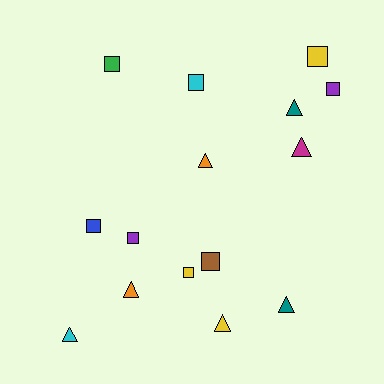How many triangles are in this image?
There are 7 triangles.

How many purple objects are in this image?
There are 2 purple objects.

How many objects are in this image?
There are 15 objects.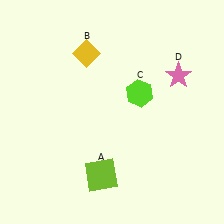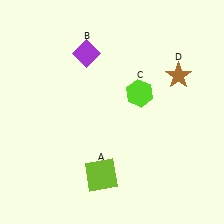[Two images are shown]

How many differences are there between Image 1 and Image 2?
There are 2 differences between the two images.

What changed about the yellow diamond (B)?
In Image 1, B is yellow. In Image 2, it changed to purple.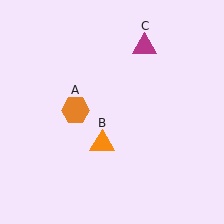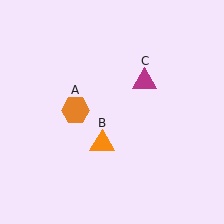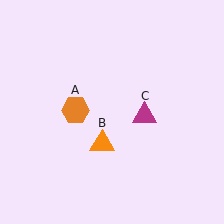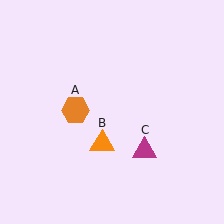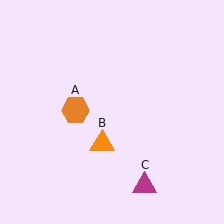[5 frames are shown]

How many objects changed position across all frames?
1 object changed position: magenta triangle (object C).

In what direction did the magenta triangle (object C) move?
The magenta triangle (object C) moved down.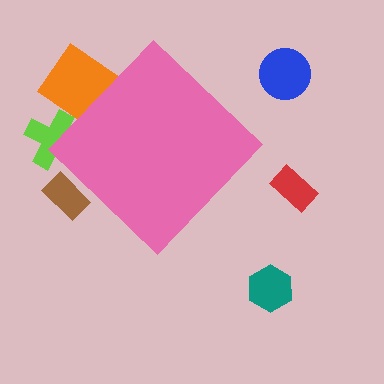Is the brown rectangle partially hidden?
Yes, the brown rectangle is partially hidden behind the pink diamond.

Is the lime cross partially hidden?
Yes, the lime cross is partially hidden behind the pink diamond.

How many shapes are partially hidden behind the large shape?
3 shapes are partially hidden.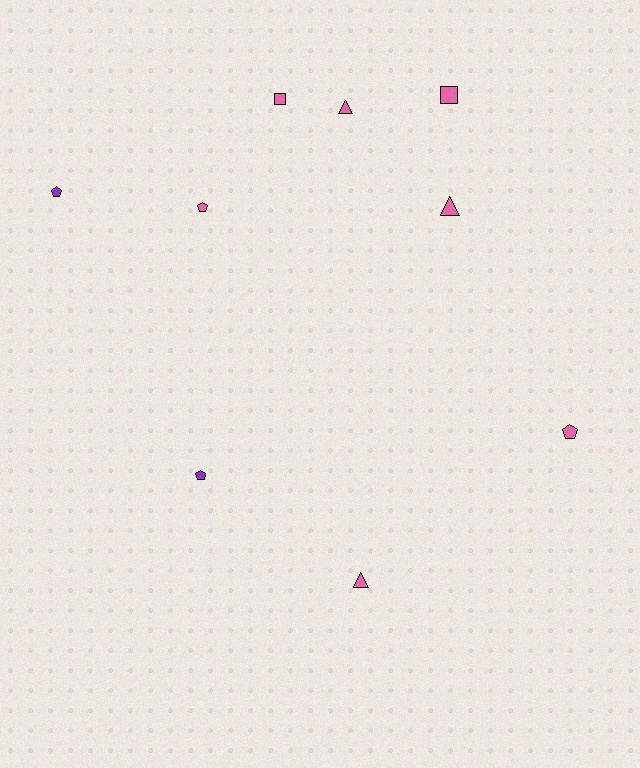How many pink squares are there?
There are 2 pink squares.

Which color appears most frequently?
Pink, with 7 objects.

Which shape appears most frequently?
Pentagon, with 4 objects.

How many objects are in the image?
There are 9 objects.